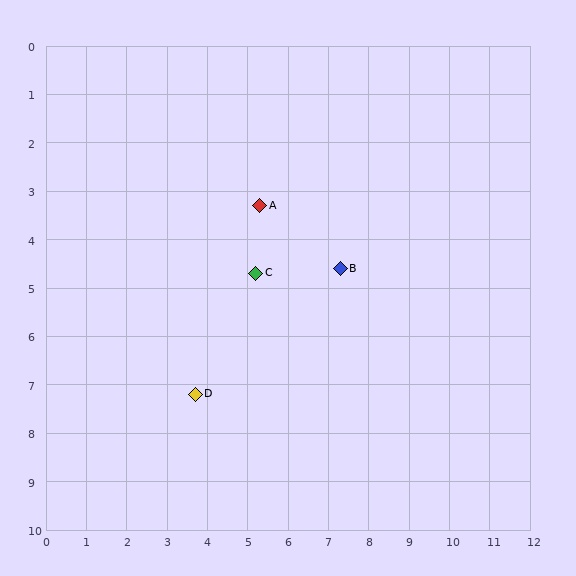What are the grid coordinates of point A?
Point A is at approximately (5.3, 3.3).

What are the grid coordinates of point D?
Point D is at approximately (3.7, 7.2).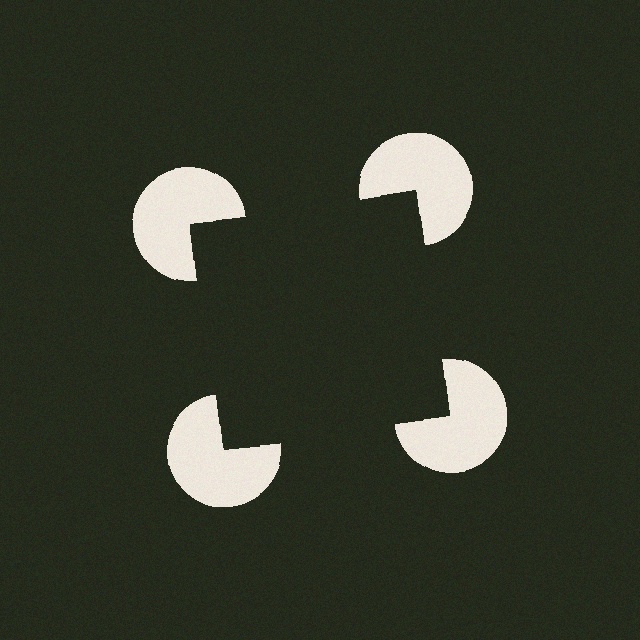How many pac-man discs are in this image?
There are 4 — one at each vertex of the illusory square.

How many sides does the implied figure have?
4 sides.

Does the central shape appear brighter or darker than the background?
It typically appears slightly darker than the background, even though no actual brightness change is drawn.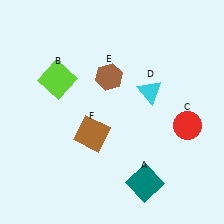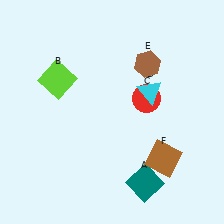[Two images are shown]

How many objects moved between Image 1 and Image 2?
3 objects moved between the two images.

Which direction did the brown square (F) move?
The brown square (F) moved right.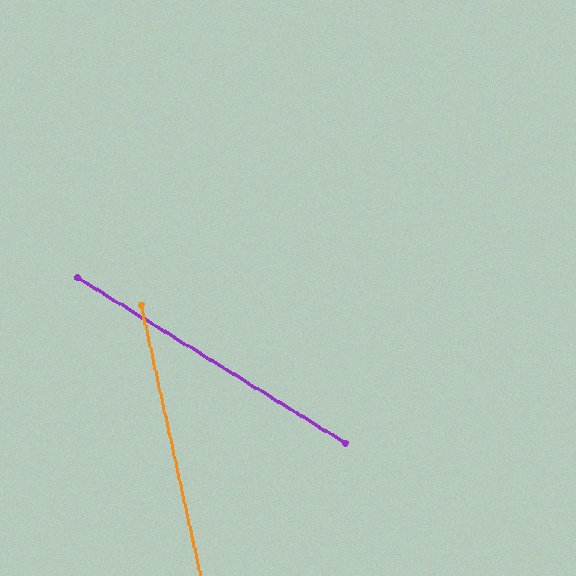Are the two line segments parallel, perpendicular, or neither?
Neither parallel nor perpendicular — they differ by about 46°.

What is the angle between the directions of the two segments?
Approximately 46 degrees.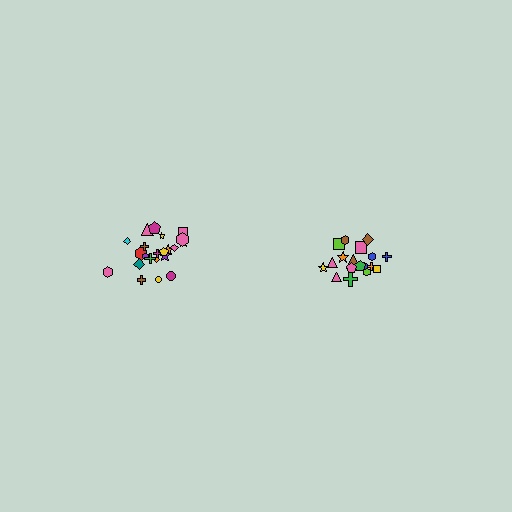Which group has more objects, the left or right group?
The left group.